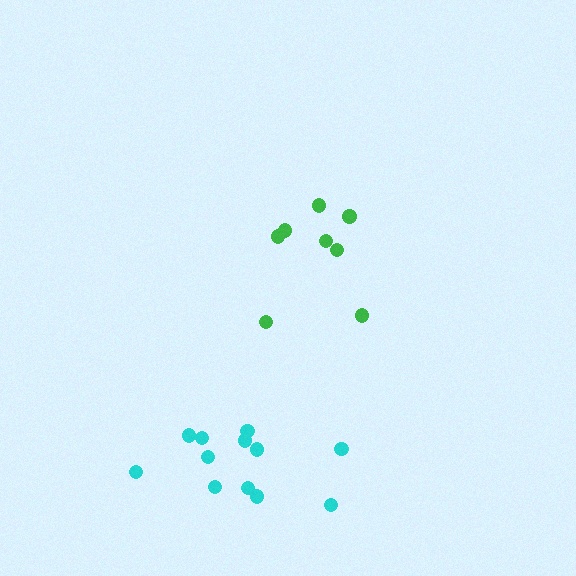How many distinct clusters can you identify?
There are 2 distinct clusters.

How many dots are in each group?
Group 1: 8 dots, Group 2: 12 dots (20 total).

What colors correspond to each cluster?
The clusters are colored: green, cyan.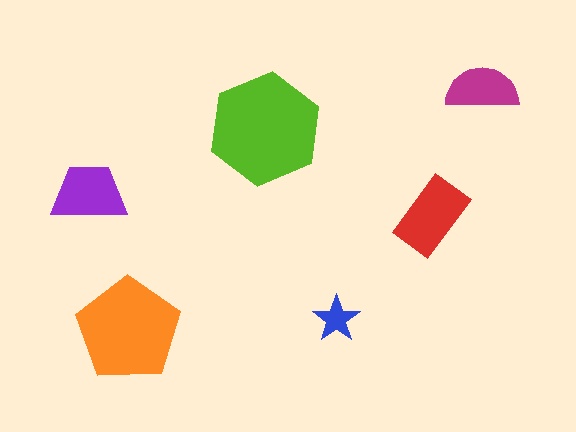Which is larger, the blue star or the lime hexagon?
The lime hexagon.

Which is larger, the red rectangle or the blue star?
The red rectangle.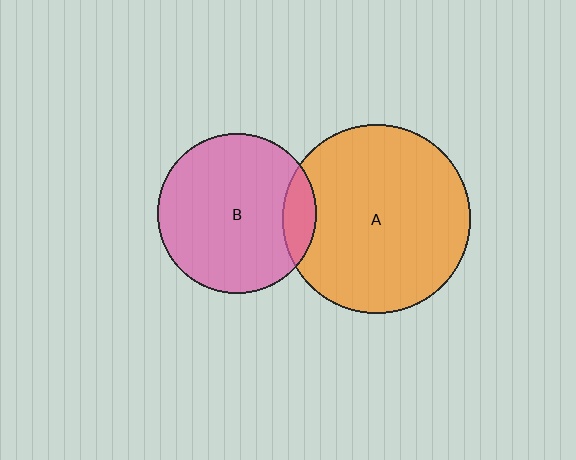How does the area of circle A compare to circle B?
Approximately 1.4 times.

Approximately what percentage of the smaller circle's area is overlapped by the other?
Approximately 10%.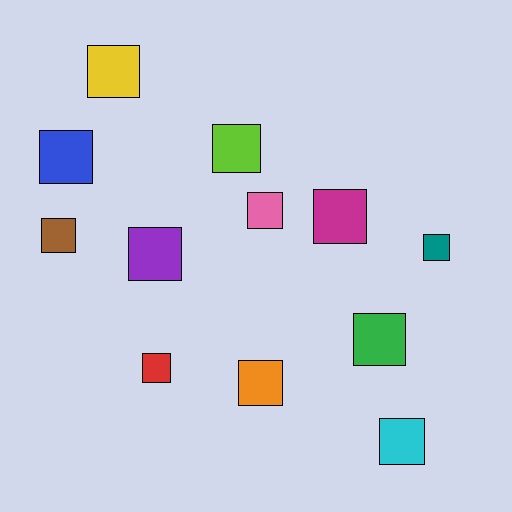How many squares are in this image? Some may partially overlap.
There are 12 squares.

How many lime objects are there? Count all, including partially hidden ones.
There is 1 lime object.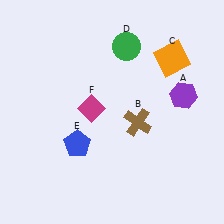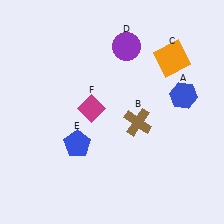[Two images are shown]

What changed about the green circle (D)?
In Image 1, D is green. In Image 2, it changed to purple.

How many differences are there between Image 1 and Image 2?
There are 2 differences between the two images.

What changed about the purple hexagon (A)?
In Image 1, A is purple. In Image 2, it changed to blue.